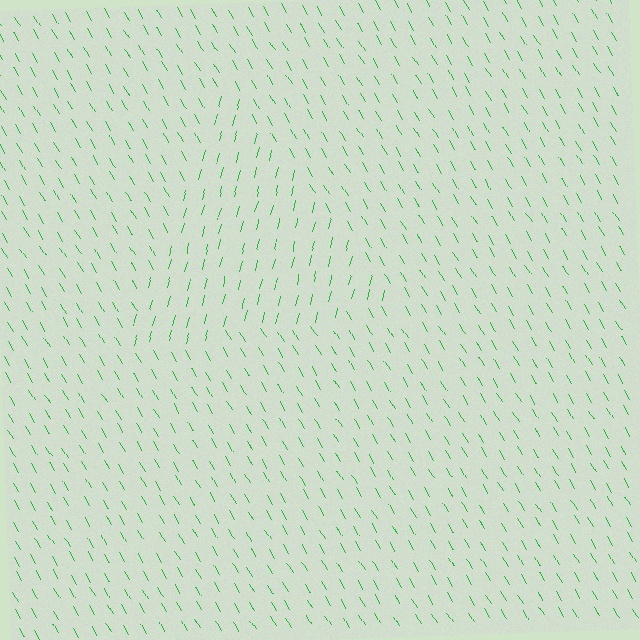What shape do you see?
I see a triangle.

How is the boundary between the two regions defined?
The boundary is defined purely by a change in line orientation (approximately 45 degrees difference). All lines are the same color and thickness.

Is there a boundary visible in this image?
Yes, there is a texture boundary formed by a change in line orientation.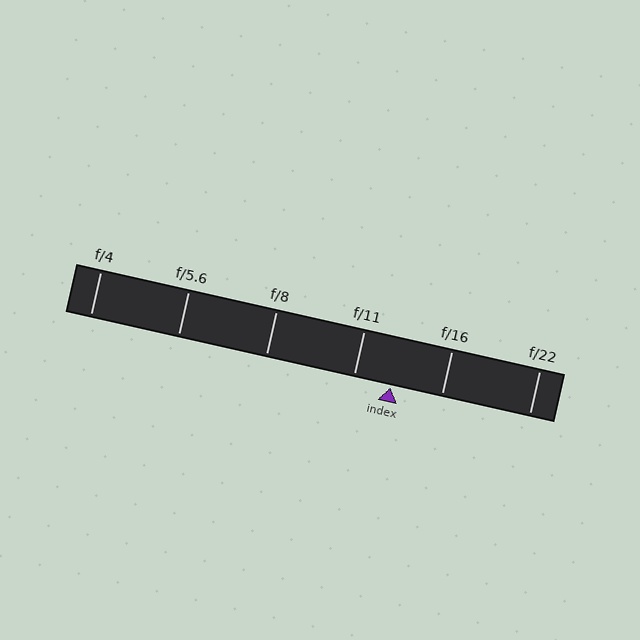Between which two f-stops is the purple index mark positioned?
The index mark is between f/11 and f/16.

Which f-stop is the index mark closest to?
The index mark is closest to f/11.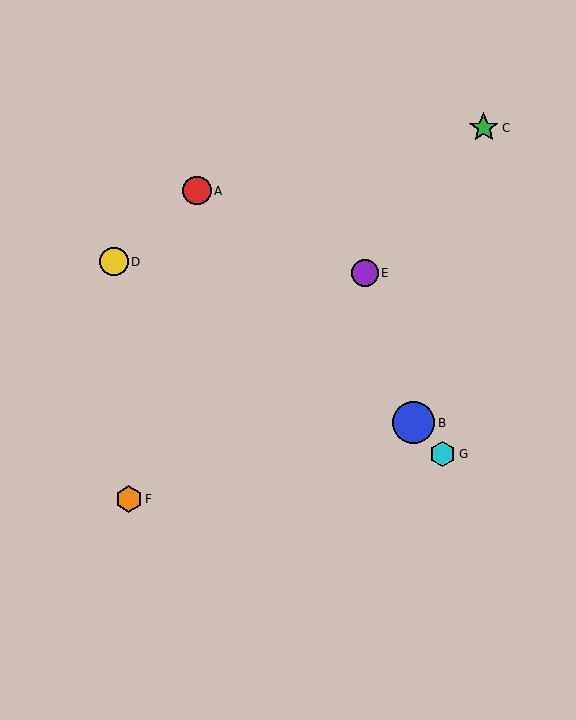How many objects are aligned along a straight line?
3 objects (A, B, G) are aligned along a straight line.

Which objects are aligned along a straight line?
Objects A, B, G are aligned along a straight line.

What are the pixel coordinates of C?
Object C is at (484, 128).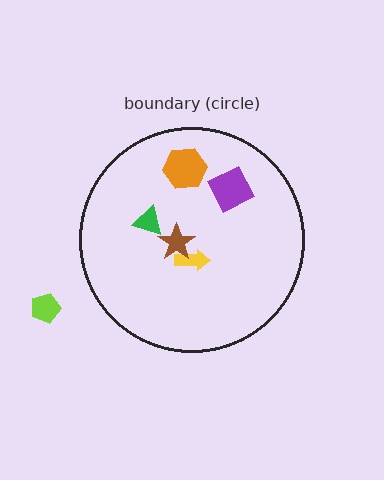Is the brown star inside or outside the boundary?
Inside.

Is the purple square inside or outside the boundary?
Inside.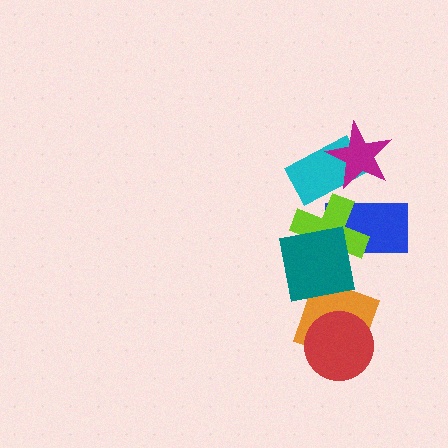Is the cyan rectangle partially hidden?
Yes, it is partially covered by another shape.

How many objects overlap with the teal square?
2 objects overlap with the teal square.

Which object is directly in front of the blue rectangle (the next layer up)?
The lime cross is directly in front of the blue rectangle.